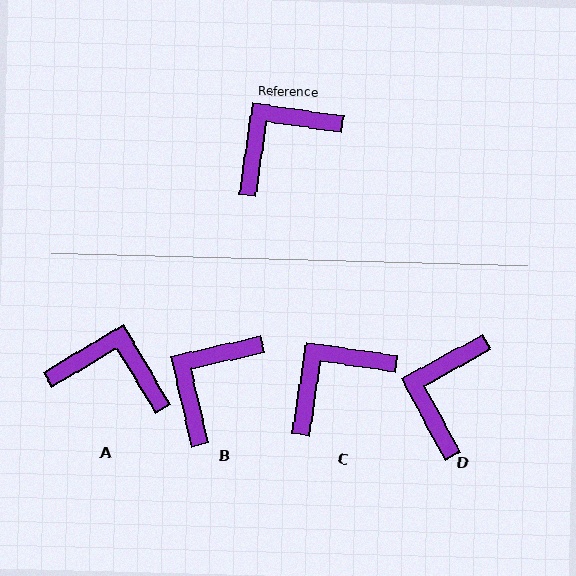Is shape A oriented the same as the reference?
No, it is off by about 51 degrees.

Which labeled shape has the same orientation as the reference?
C.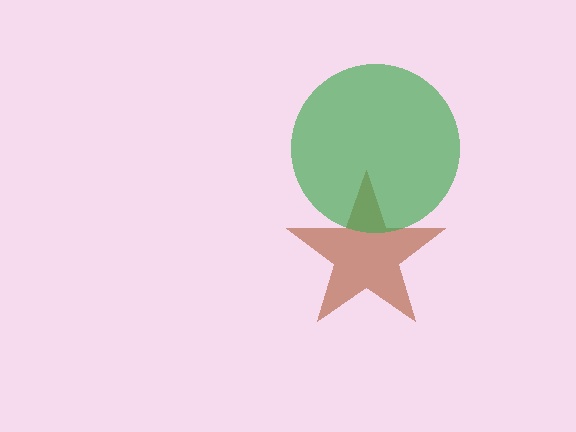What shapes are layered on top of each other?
The layered shapes are: a brown star, a green circle.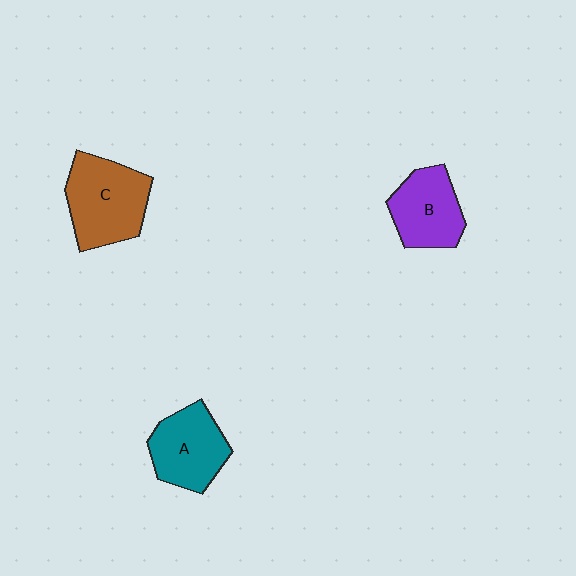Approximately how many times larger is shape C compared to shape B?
Approximately 1.3 times.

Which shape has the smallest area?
Shape B (purple).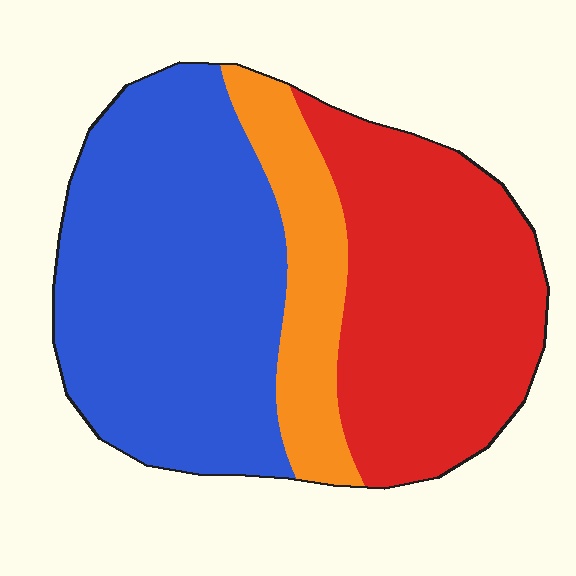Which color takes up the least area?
Orange, at roughly 15%.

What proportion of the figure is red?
Red takes up about three eighths (3/8) of the figure.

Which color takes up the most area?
Blue, at roughly 45%.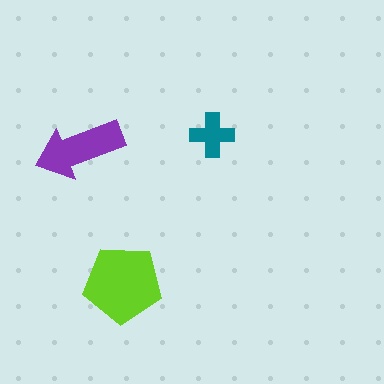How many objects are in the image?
There are 3 objects in the image.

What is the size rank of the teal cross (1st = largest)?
3rd.